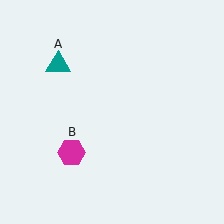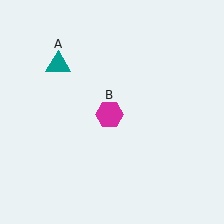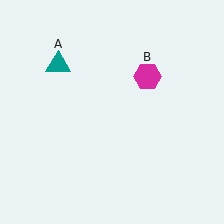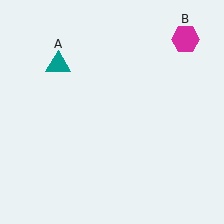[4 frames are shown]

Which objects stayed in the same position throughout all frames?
Teal triangle (object A) remained stationary.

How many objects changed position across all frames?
1 object changed position: magenta hexagon (object B).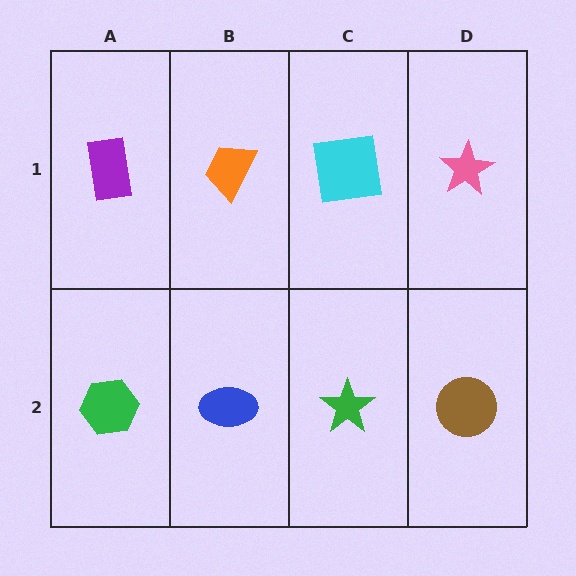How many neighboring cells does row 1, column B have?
3.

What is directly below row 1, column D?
A brown circle.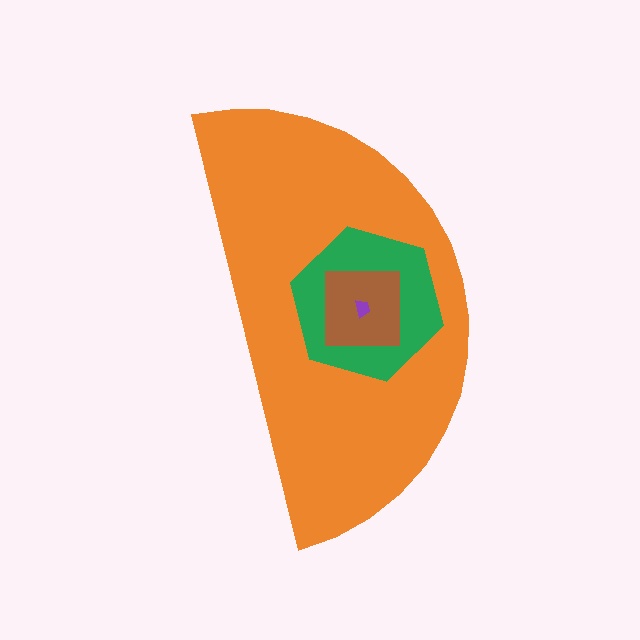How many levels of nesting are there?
4.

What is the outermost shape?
The orange semicircle.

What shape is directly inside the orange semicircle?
The green hexagon.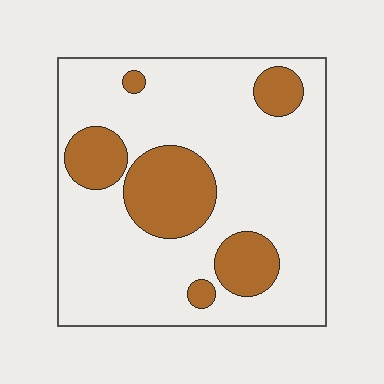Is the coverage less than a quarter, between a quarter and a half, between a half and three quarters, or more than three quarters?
Less than a quarter.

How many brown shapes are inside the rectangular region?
6.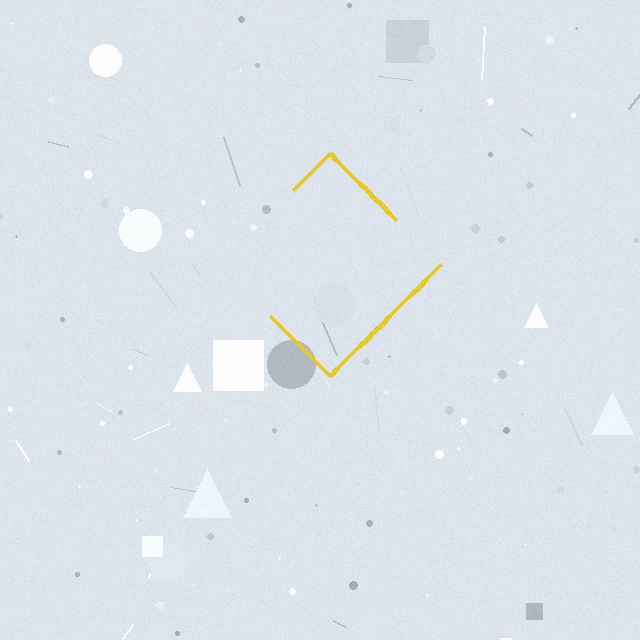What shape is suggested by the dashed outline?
The dashed outline suggests a diamond.